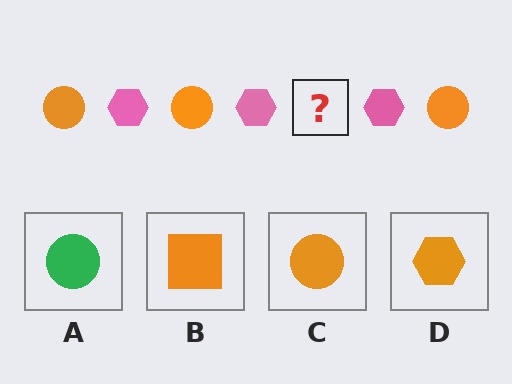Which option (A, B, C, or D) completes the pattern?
C.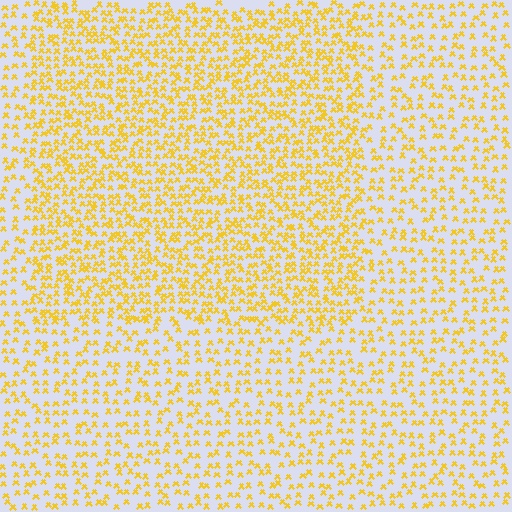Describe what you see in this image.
The image contains small yellow elements arranged at two different densities. A rectangle-shaped region is visible where the elements are more densely packed than the surrounding area.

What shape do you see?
I see a rectangle.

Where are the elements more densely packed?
The elements are more densely packed inside the rectangle boundary.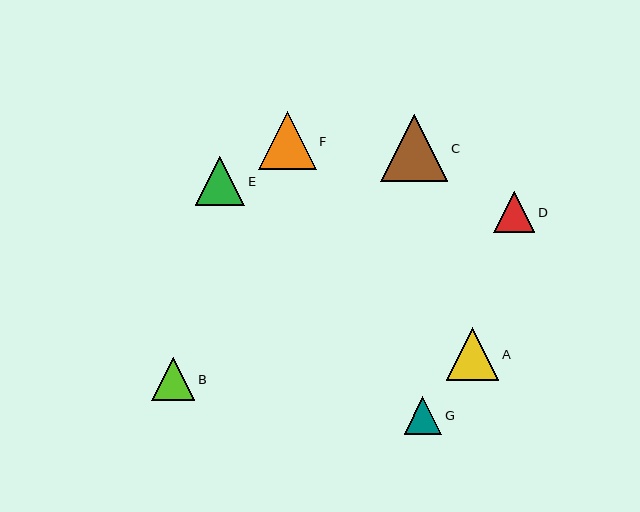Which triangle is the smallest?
Triangle G is the smallest with a size of approximately 37 pixels.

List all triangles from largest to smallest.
From largest to smallest: C, F, A, E, B, D, G.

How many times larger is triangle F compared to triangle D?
Triangle F is approximately 1.4 times the size of triangle D.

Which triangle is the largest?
Triangle C is the largest with a size of approximately 67 pixels.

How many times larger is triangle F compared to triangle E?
Triangle F is approximately 1.2 times the size of triangle E.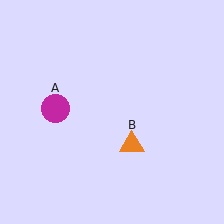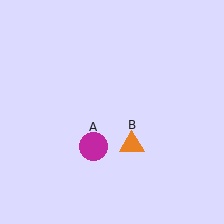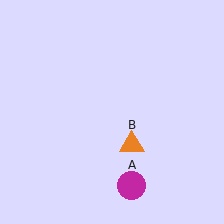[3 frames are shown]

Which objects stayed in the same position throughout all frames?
Orange triangle (object B) remained stationary.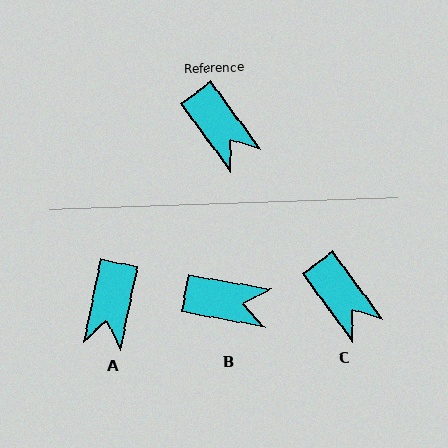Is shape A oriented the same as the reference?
No, it is off by about 48 degrees.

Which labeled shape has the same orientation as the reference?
C.